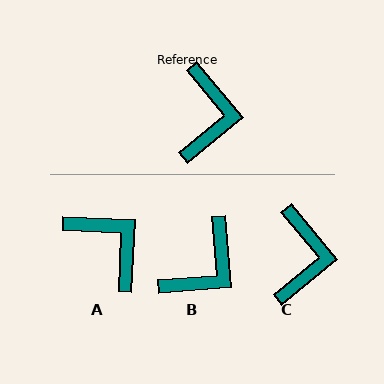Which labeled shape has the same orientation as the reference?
C.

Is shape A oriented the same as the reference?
No, it is off by about 48 degrees.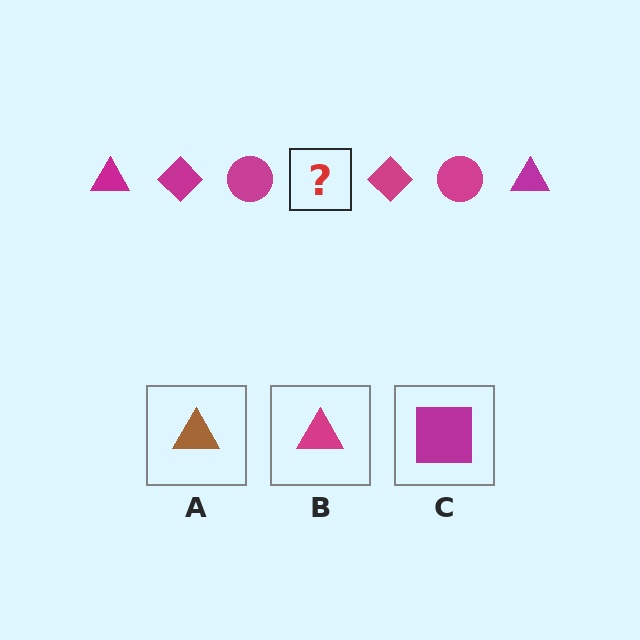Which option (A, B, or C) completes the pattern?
B.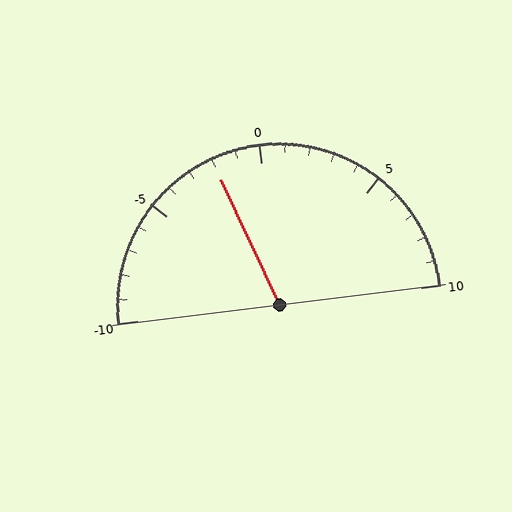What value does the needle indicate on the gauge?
The needle indicates approximately -2.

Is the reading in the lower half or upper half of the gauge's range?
The reading is in the lower half of the range (-10 to 10).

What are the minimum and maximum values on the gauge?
The gauge ranges from -10 to 10.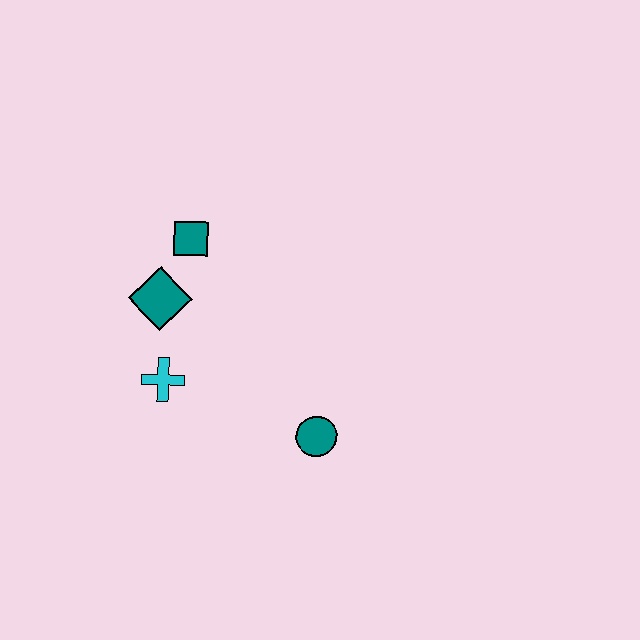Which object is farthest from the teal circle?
The teal square is farthest from the teal circle.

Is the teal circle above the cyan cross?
No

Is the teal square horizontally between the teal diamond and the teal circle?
Yes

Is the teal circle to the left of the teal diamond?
No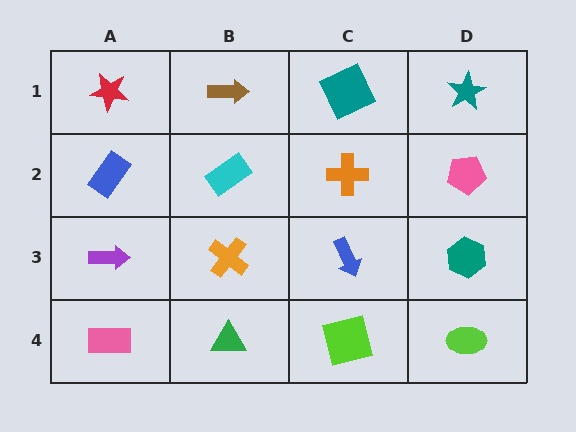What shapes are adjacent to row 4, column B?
An orange cross (row 3, column B), a pink rectangle (row 4, column A), a lime square (row 4, column C).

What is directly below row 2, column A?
A purple arrow.